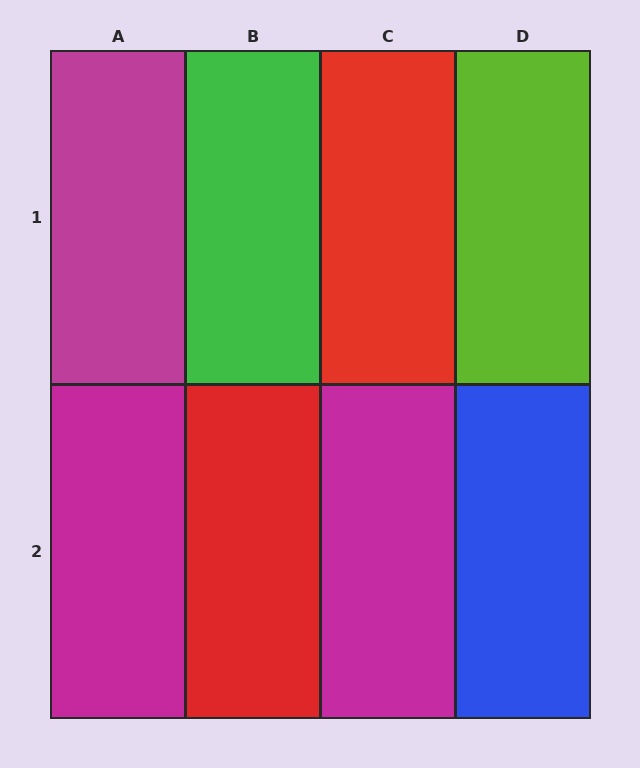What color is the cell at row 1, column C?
Red.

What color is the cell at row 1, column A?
Magenta.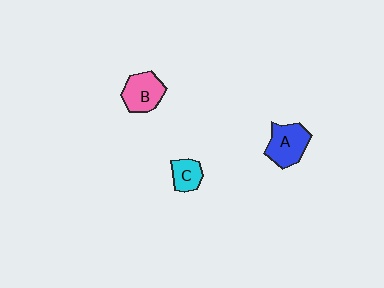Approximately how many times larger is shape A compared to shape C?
Approximately 1.7 times.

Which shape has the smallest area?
Shape C (cyan).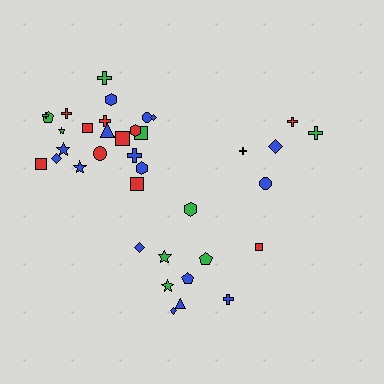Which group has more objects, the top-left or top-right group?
The top-left group.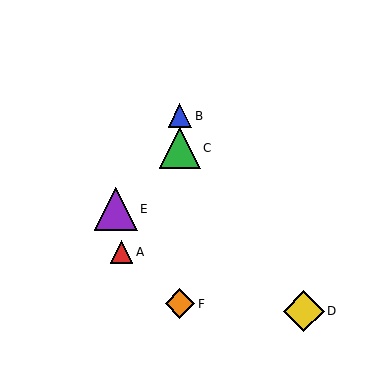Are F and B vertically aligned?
Yes, both are at x≈180.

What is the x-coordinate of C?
Object C is at x≈180.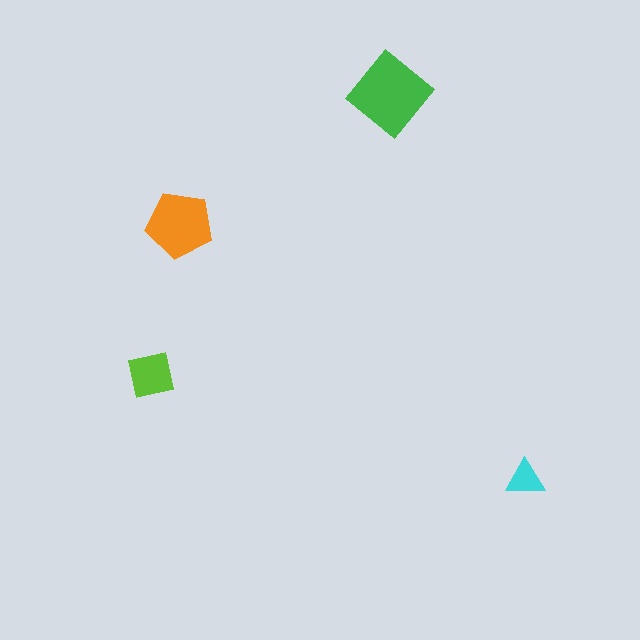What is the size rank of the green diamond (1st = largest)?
1st.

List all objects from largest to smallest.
The green diamond, the orange pentagon, the lime square, the cyan triangle.